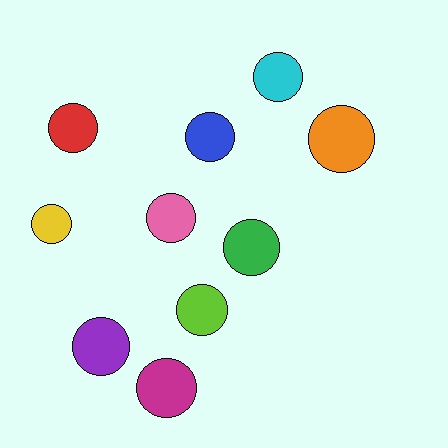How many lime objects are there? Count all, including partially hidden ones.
There is 1 lime object.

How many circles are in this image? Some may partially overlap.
There are 10 circles.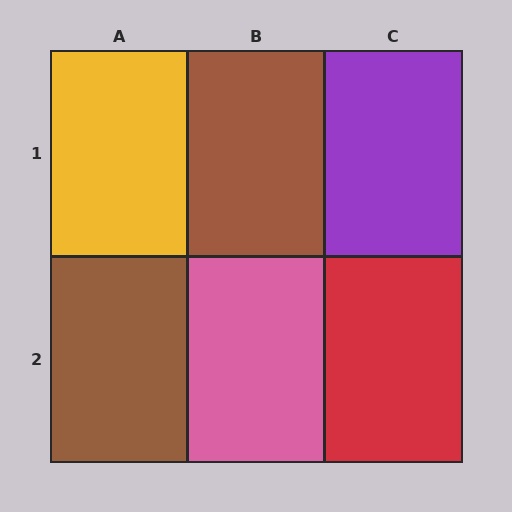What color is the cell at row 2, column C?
Red.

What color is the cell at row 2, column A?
Brown.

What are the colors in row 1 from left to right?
Yellow, brown, purple.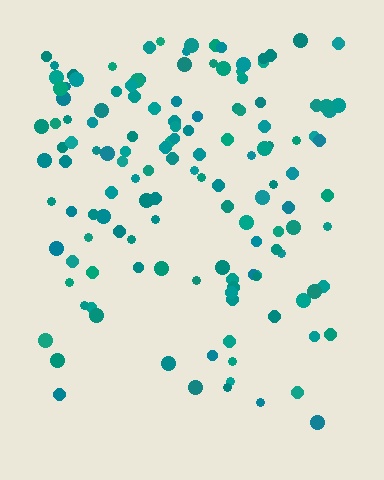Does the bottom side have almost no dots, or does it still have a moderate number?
Still a moderate number, just noticeably fewer than the top.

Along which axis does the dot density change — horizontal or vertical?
Vertical.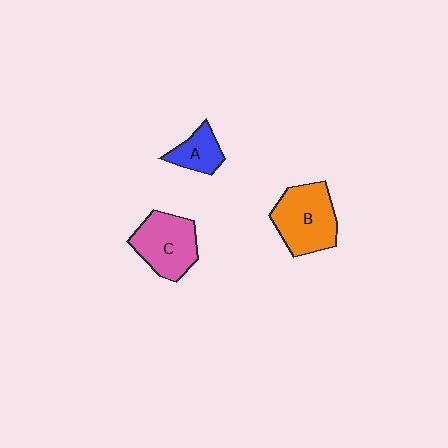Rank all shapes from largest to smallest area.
From largest to smallest: B (orange), C (pink), A (blue).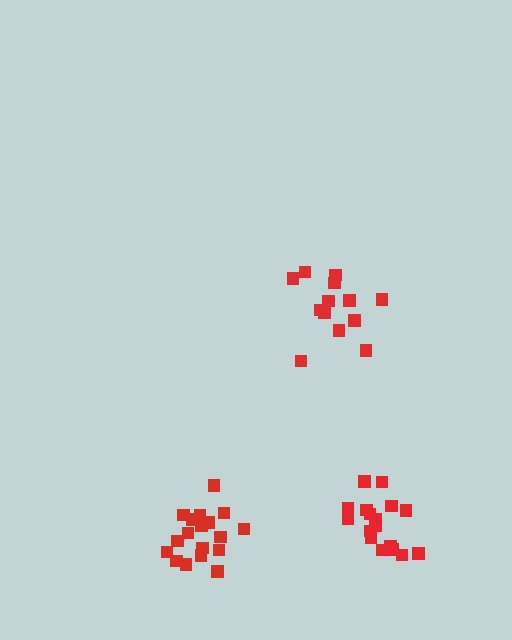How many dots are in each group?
Group 1: 17 dots, Group 2: 18 dots, Group 3: 13 dots (48 total).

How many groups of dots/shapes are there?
There are 3 groups.